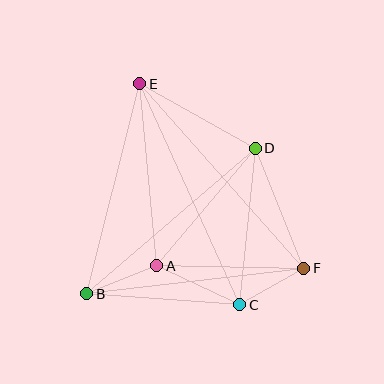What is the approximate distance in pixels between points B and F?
The distance between B and F is approximately 219 pixels.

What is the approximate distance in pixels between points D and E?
The distance between D and E is approximately 132 pixels.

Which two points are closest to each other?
Points C and F are closest to each other.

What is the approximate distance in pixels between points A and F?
The distance between A and F is approximately 147 pixels.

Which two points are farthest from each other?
Points E and F are farthest from each other.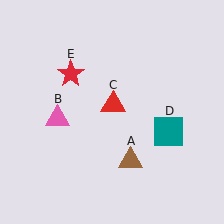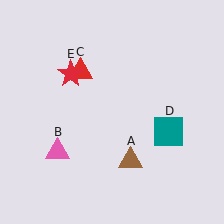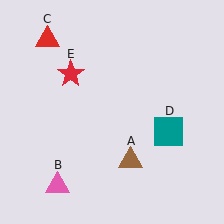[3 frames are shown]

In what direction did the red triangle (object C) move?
The red triangle (object C) moved up and to the left.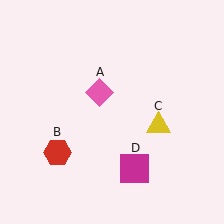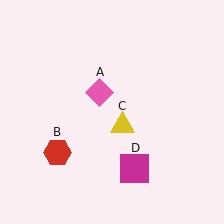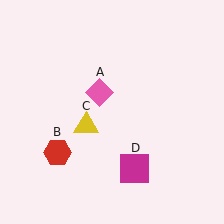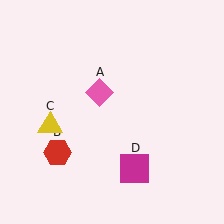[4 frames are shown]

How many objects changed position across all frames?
1 object changed position: yellow triangle (object C).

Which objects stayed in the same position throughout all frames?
Pink diamond (object A) and red hexagon (object B) and magenta square (object D) remained stationary.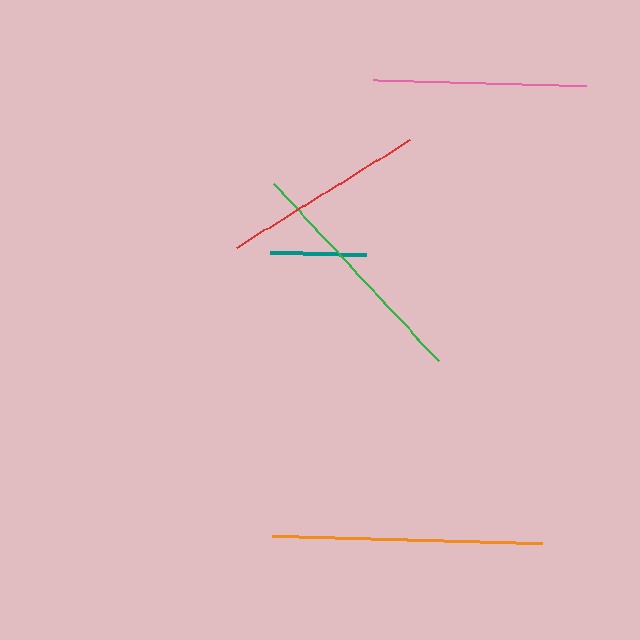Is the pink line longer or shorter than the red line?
The pink line is longer than the red line.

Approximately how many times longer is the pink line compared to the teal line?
The pink line is approximately 2.2 times the length of the teal line.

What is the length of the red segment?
The red segment is approximately 204 pixels long.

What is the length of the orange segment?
The orange segment is approximately 270 pixels long.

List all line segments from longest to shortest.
From longest to shortest: orange, green, pink, red, teal.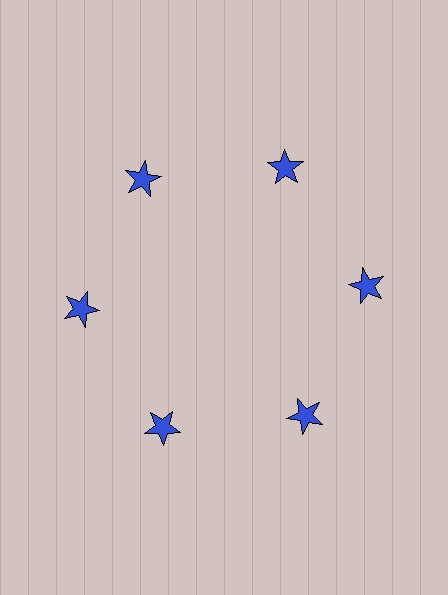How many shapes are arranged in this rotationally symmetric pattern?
There are 6 shapes, arranged in 6 groups of 1.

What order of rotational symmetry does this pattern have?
This pattern has 6-fold rotational symmetry.